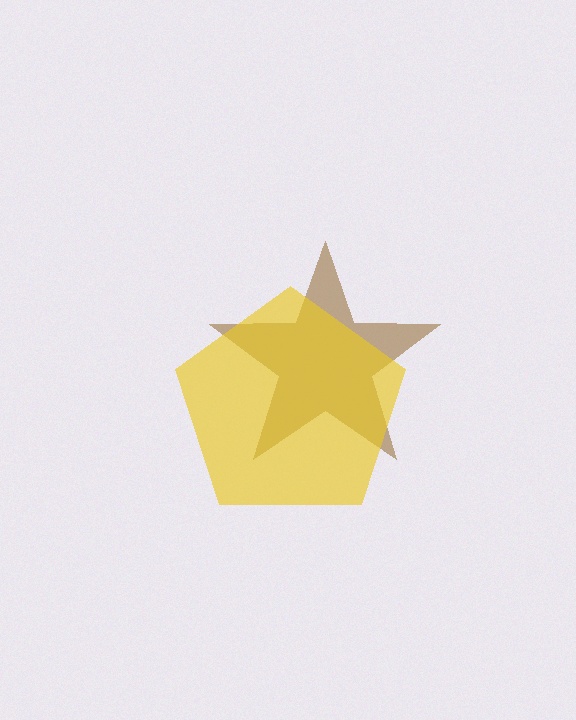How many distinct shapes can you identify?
There are 2 distinct shapes: a brown star, a yellow pentagon.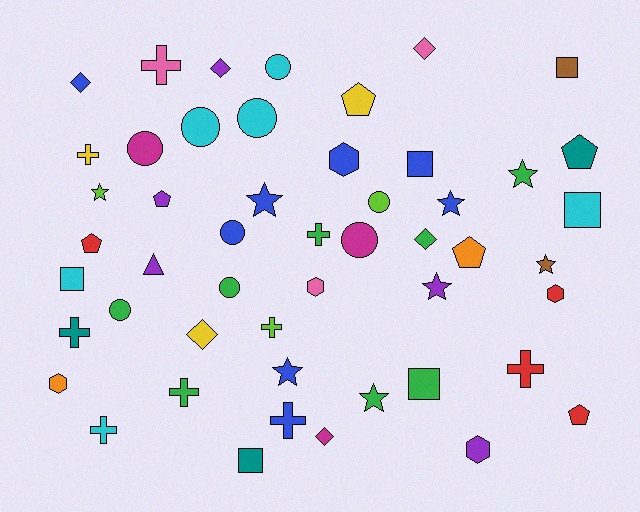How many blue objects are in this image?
There are 8 blue objects.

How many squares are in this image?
There are 6 squares.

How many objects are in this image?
There are 50 objects.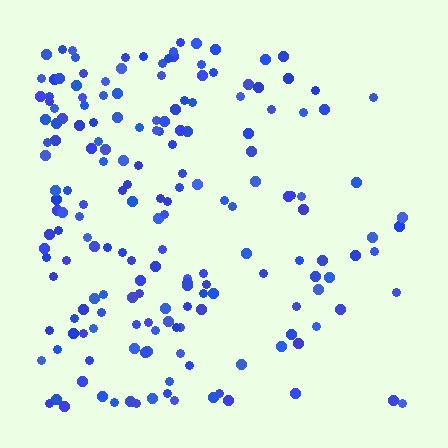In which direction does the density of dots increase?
From right to left, with the left side densest.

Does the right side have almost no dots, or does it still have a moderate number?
Still a moderate number, just noticeably fewer than the left.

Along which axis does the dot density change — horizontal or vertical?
Horizontal.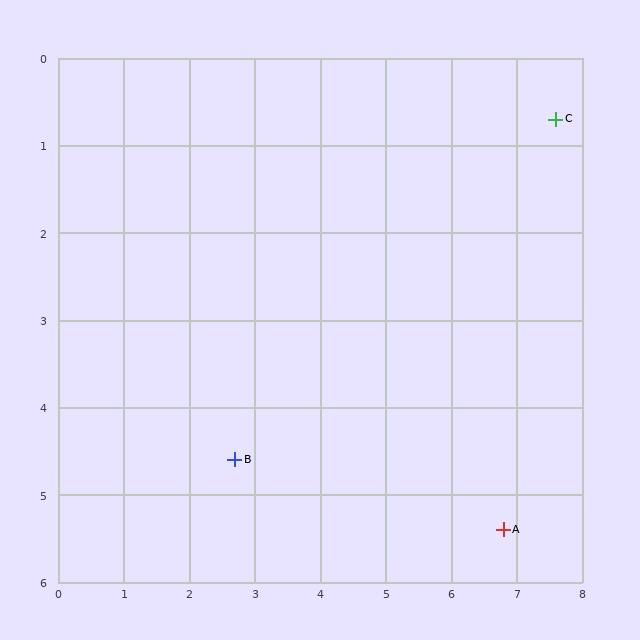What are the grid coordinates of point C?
Point C is at approximately (7.6, 0.7).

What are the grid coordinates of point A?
Point A is at approximately (6.8, 5.4).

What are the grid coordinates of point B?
Point B is at approximately (2.7, 4.6).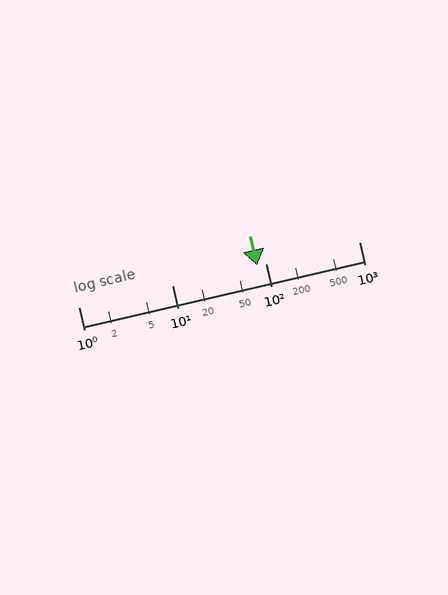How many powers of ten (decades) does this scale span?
The scale spans 3 decades, from 1 to 1000.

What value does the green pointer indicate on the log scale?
The pointer indicates approximately 82.